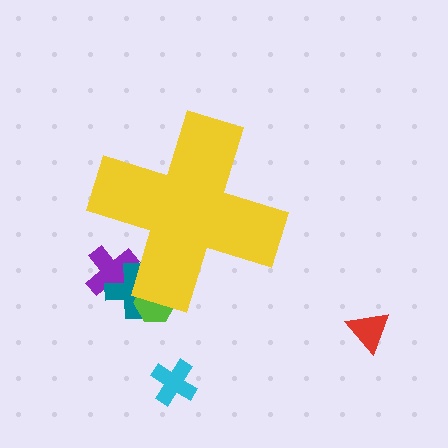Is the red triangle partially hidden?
No, the red triangle is fully visible.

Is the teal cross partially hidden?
Yes, the teal cross is partially hidden behind the yellow cross.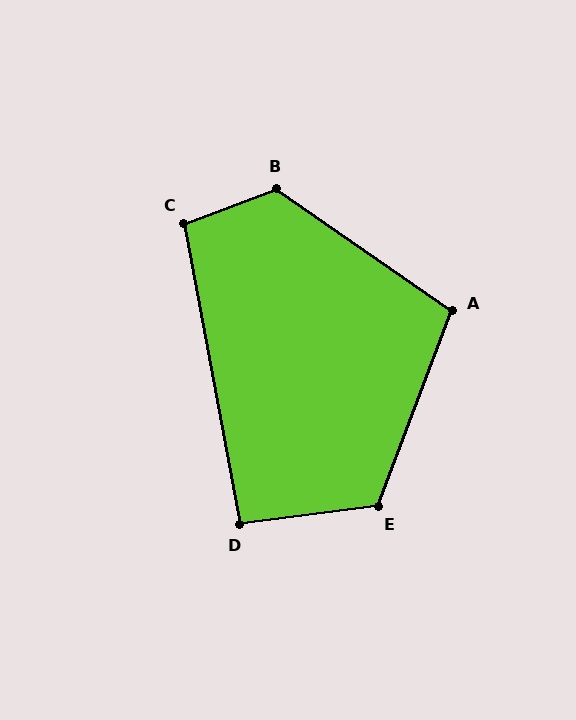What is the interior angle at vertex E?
Approximately 118 degrees (obtuse).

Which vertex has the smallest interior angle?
D, at approximately 93 degrees.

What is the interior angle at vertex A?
Approximately 104 degrees (obtuse).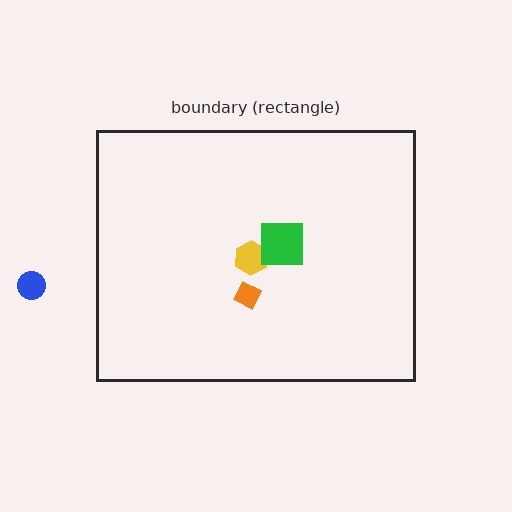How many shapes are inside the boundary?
3 inside, 1 outside.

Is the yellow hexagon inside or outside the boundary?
Inside.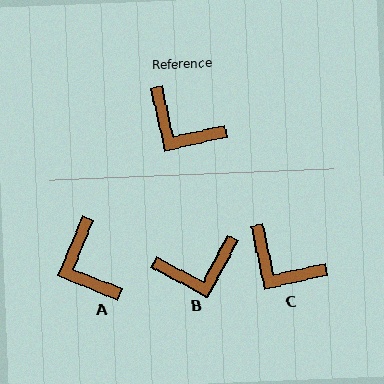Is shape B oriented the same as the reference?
No, it is off by about 49 degrees.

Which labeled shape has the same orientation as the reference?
C.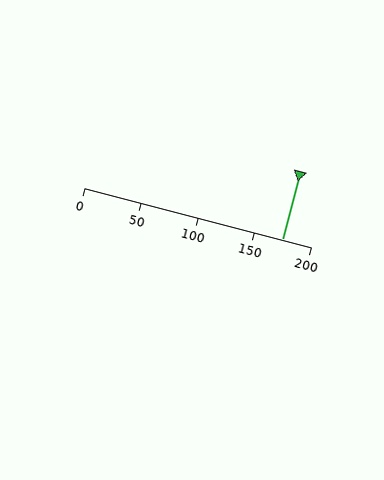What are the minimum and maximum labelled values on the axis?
The axis runs from 0 to 200.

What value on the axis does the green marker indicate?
The marker indicates approximately 175.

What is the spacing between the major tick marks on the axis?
The major ticks are spaced 50 apart.